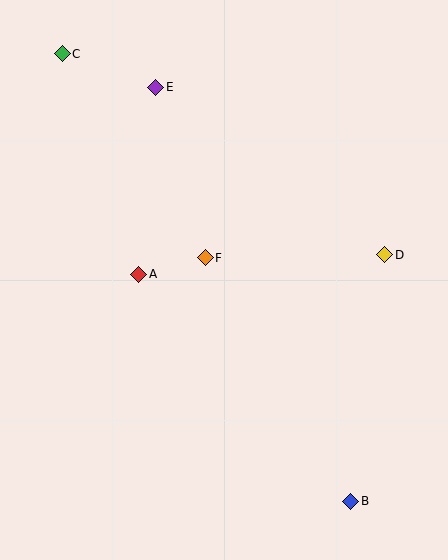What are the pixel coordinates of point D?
Point D is at (385, 255).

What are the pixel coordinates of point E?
Point E is at (156, 87).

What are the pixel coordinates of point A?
Point A is at (139, 274).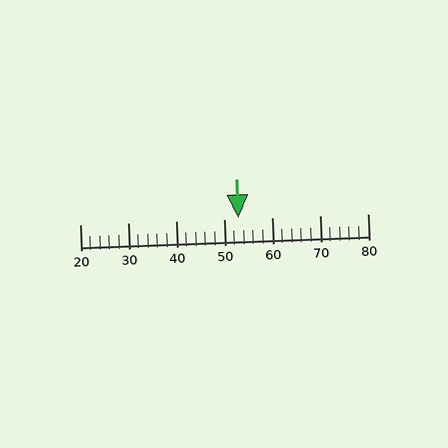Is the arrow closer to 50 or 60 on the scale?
The arrow is closer to 50.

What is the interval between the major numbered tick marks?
The major tick marks are spaced 10 units apart.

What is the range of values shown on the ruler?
The ruler shows values from 20 to 80.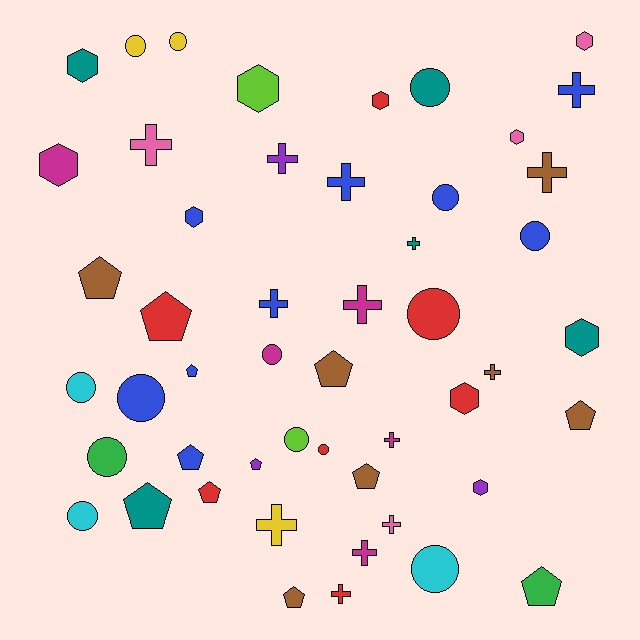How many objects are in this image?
There are 50 objects.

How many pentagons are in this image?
There are 12 pentagons.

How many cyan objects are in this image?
There are 3 cyan objects.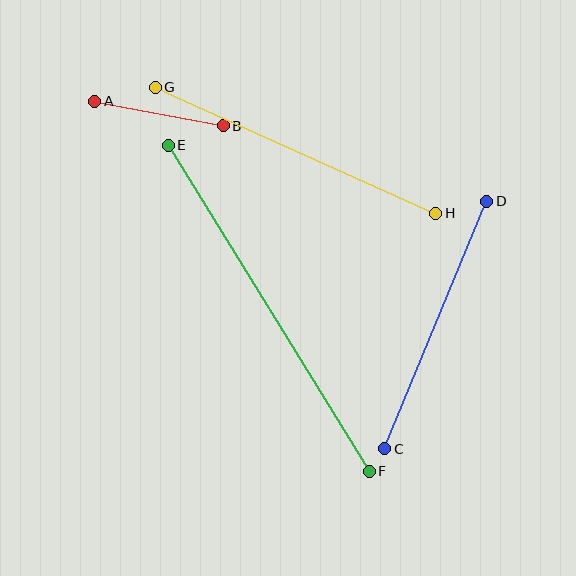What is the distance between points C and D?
The distance is approximately 267 pixels.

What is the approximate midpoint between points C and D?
The midpoint is at approximately (436, 325) pixels.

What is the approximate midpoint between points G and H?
The midpoint is at approximately (296, 150) pixels.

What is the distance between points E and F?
The distance is approximately 383 pixels.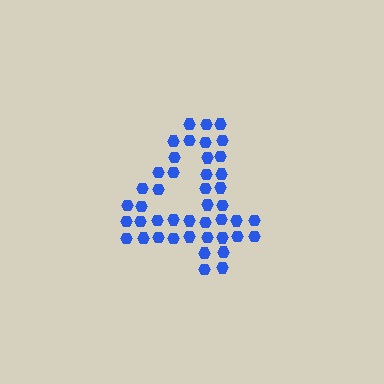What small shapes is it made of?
It is made of small hexagons.